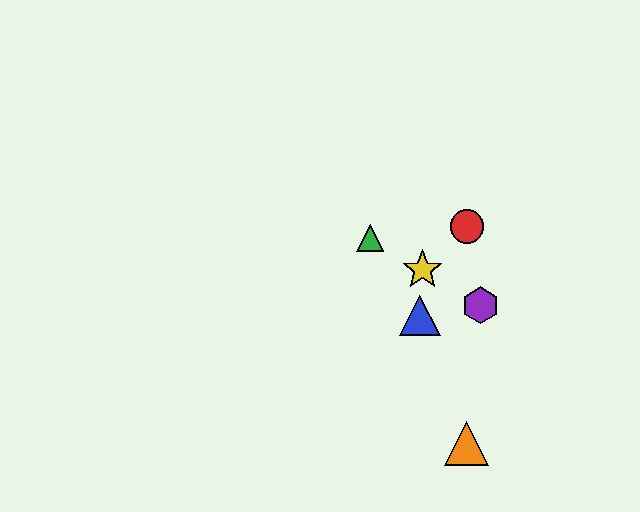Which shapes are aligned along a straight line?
The green triangle, the yellow star, the purple hexagon are aligned along a straight line.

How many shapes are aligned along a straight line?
3 shapes (the green triangle, the yellow star, the purple hexagon) are aligned along a straight line.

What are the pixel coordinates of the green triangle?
The green triangle is at (370, 238).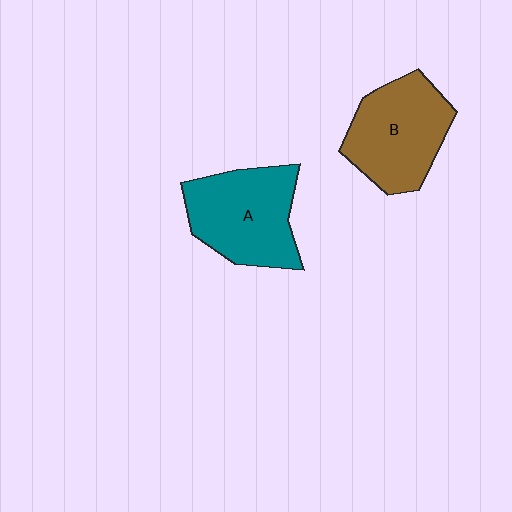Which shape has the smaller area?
Shape B (brown).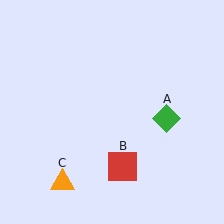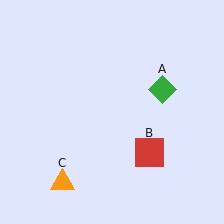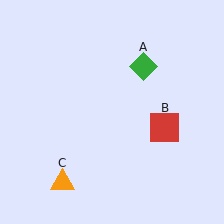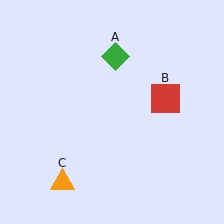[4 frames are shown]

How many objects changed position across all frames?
2 objects changed position: green diamond (object A), red square (object B).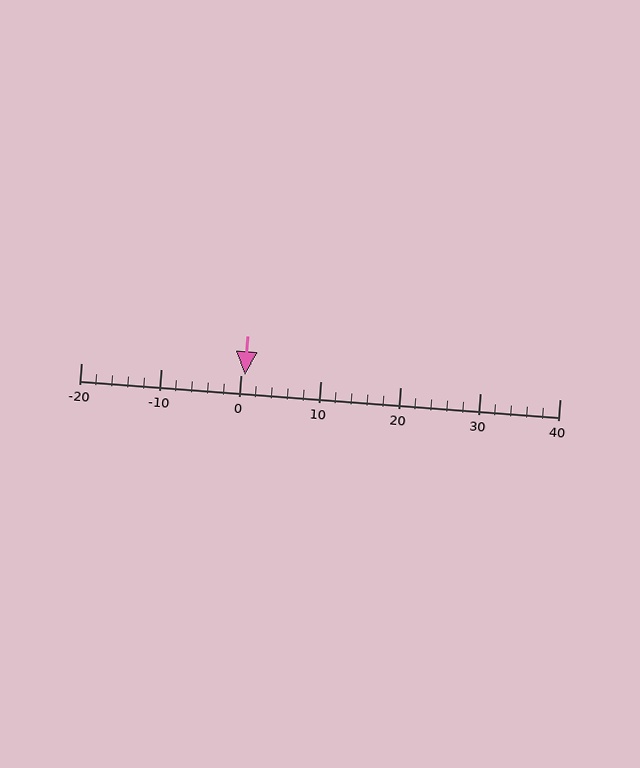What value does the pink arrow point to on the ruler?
The pink arrow points to approximately 1.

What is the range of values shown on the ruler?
The ruler shows values from -20 to 40.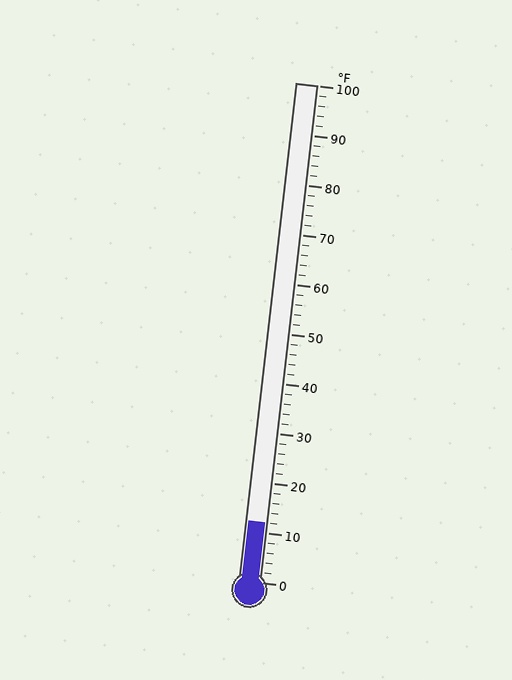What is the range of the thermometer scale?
The thermometer scale ranges from 0°F to 100°F.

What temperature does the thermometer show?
The thermometer shows approximately 12°F.